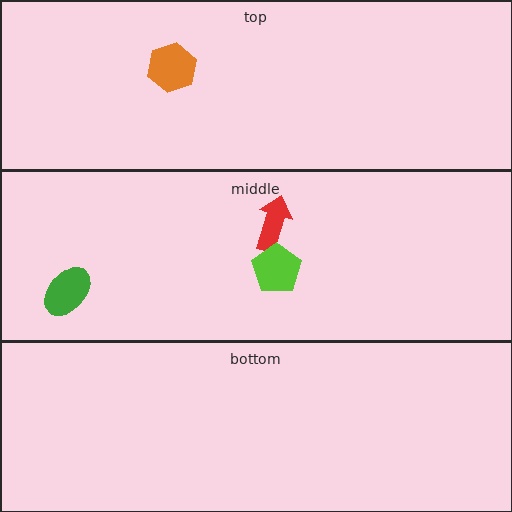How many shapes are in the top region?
1.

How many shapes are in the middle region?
3.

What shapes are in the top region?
The orange hexagon.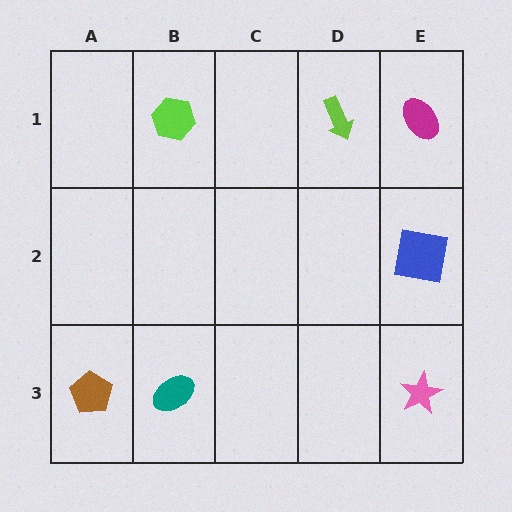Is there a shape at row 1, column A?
No, that cell is empty.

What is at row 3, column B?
A teal ellipse.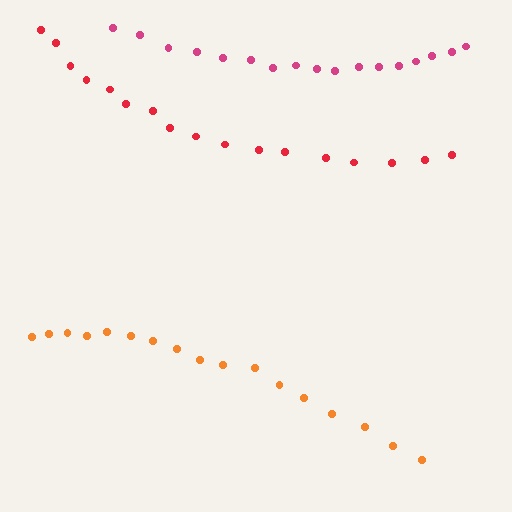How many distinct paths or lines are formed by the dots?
There are 3 distinct paths.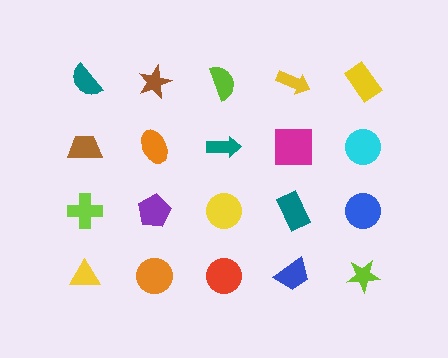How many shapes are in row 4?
5 shapes.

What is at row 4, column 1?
A yellow triangle.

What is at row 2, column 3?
A teal arrow.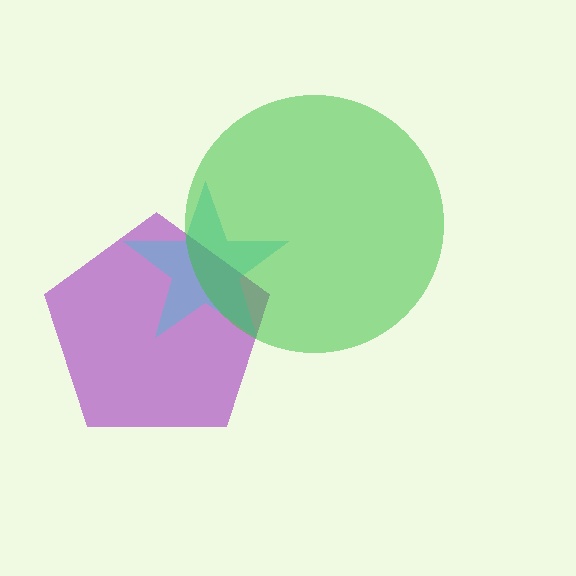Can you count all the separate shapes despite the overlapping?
Yes, there are 3 separate shapes.